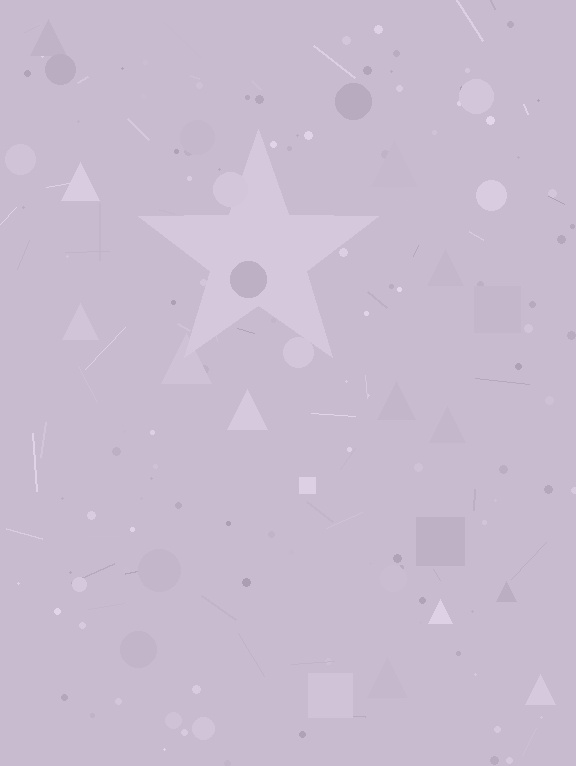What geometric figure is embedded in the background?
A star is embedded in the background.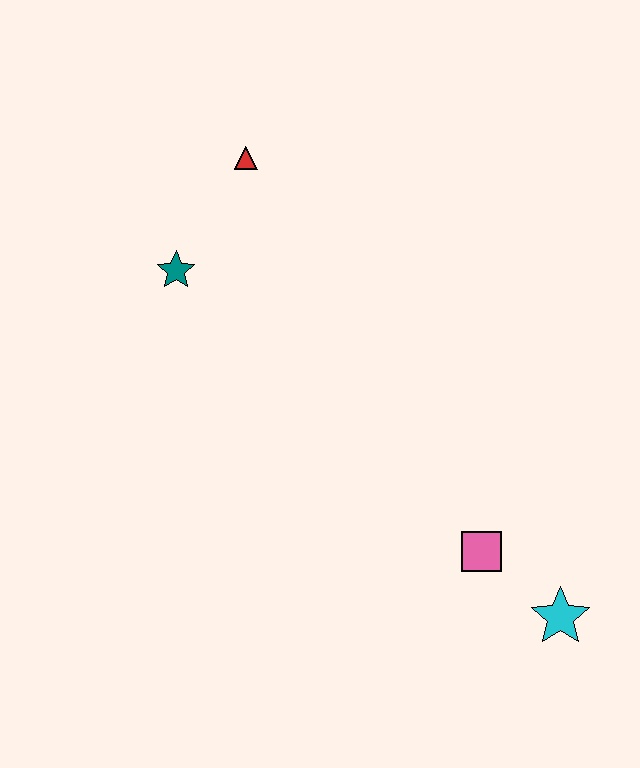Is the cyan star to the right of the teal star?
Yes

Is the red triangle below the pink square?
No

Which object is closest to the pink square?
The cyan star is closest to the pink square.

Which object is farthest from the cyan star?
The red triangle is farthest from the cyan star.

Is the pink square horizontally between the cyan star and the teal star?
Yes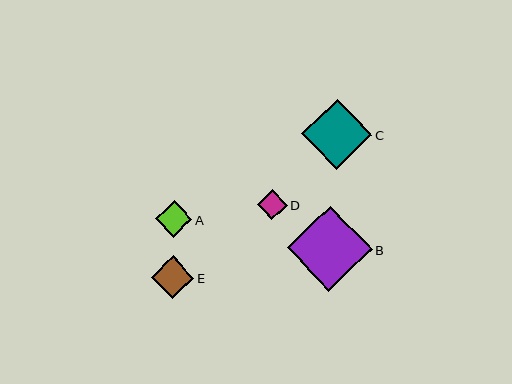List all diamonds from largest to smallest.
From largest to smallest: B, C, E, A, D.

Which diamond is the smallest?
Diamond D is the smallest with a size of approximately 30 pixels.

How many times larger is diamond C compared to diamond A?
Diamond C is approximately 1.9 times the size of diamond A.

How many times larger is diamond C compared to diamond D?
Diamond C is approximately 2.4 times the size of diamond D.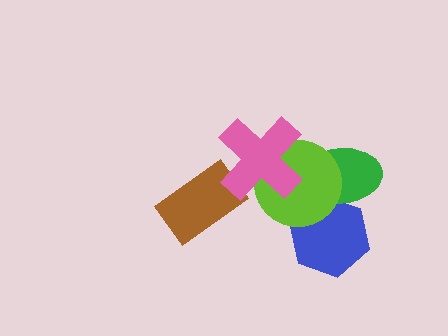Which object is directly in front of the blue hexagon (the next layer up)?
The green ellipse is directly in front of the blue hexagon.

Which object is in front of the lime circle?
The pink cross is in front of the lime circle.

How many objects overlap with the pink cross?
2 objects overlap with the pink cross.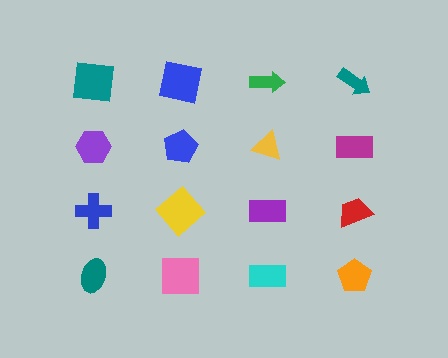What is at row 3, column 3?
A purple rectangle.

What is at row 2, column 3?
A yellow triangle.